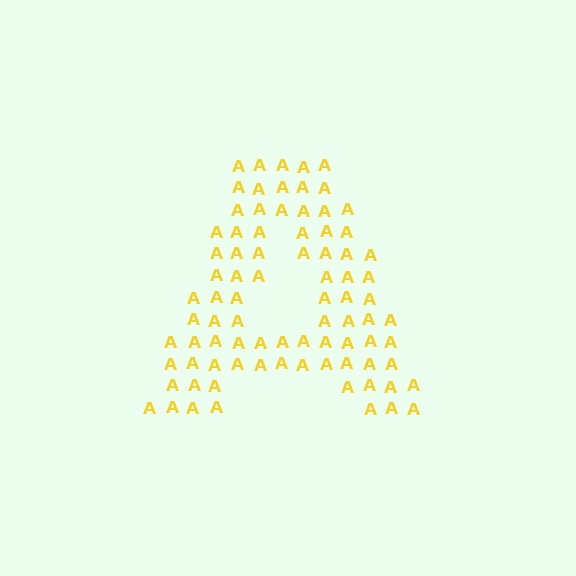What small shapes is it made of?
It is made of small letter A's.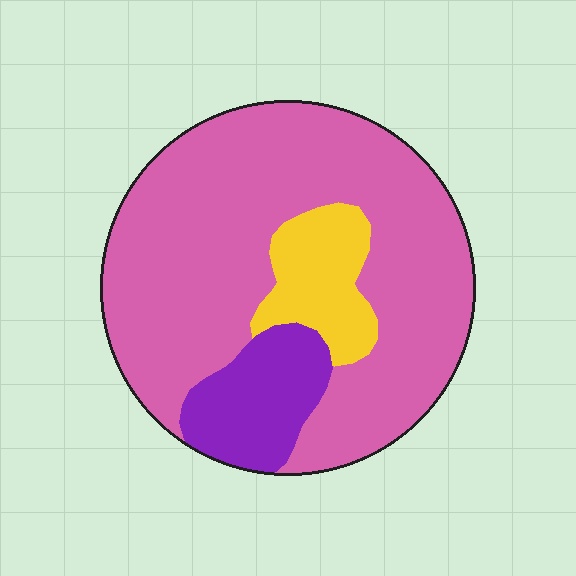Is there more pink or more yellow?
Pink.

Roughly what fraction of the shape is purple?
Purple covers about 15% of the shape.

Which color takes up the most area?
Pink, at roughly 75%.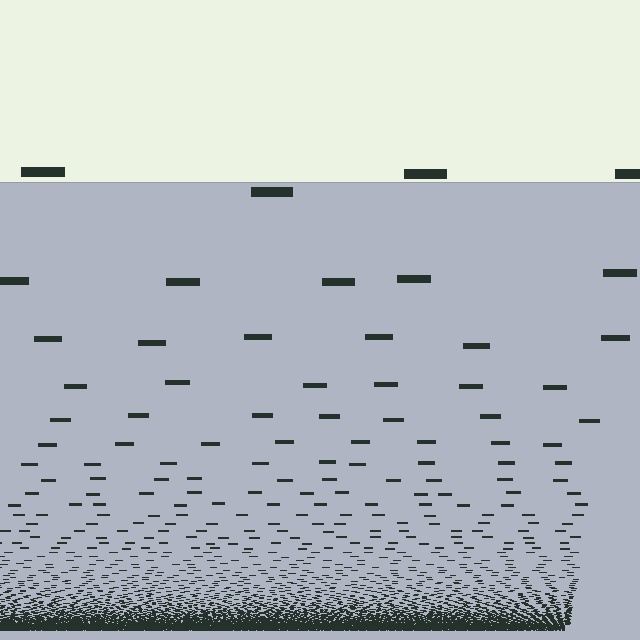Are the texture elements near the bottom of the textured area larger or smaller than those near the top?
Smaller. The gradient is inverted — elements near the bottom are smaller and denser.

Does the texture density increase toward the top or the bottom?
Density increases toward the bottom.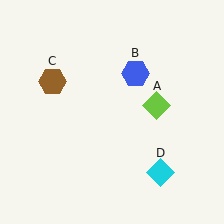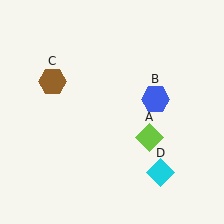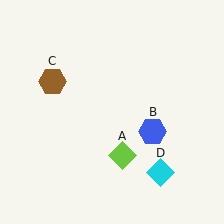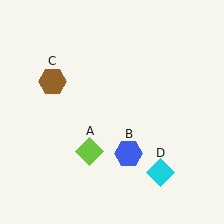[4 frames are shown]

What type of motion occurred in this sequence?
The lime diamond (object A), blue hexagon (object B) rotated clockwise around the center of the scene.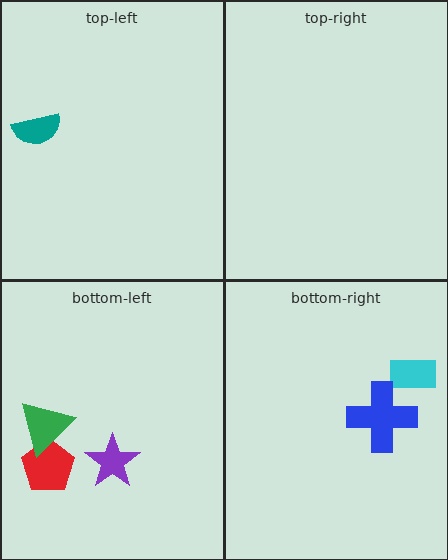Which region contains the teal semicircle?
The top-left region.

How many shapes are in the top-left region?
1.